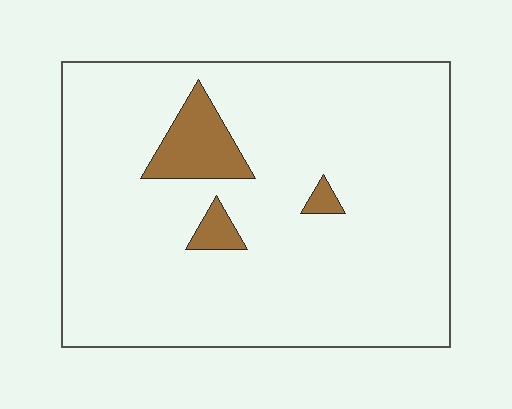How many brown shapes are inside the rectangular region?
3.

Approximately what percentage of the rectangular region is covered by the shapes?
Approximately 10%.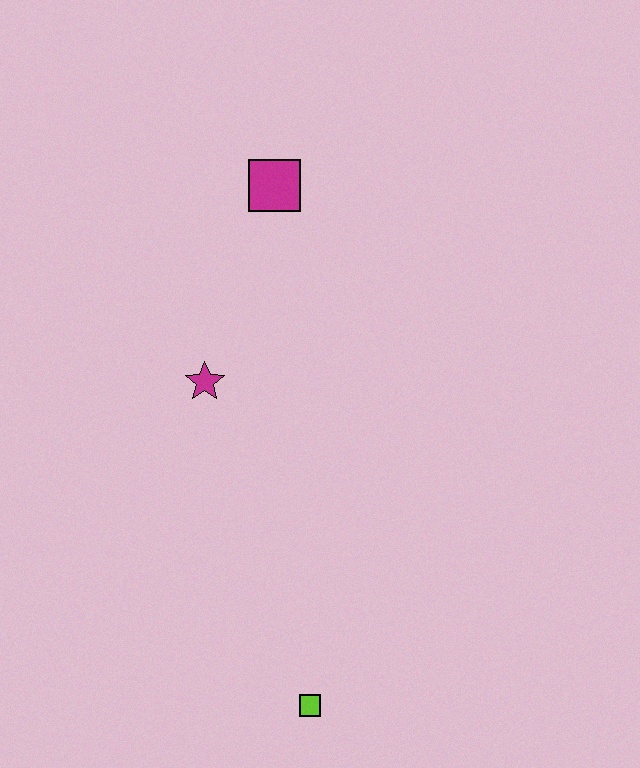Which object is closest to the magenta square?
The magenta star is closest to the magenta square.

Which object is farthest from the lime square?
The magenta square is farthest from the lime square.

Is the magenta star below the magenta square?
Yes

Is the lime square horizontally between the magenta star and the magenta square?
No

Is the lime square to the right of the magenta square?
Yes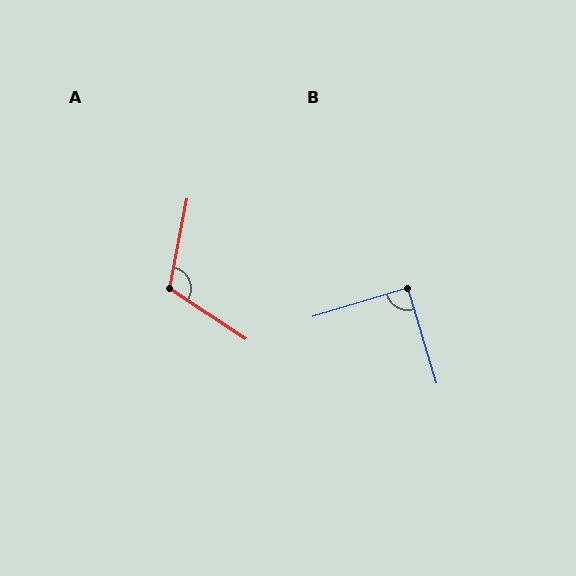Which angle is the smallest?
B, at approximately 90 degrees.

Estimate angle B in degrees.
Approximately 90 degrees.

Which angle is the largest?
A, at approximately 112 degrees.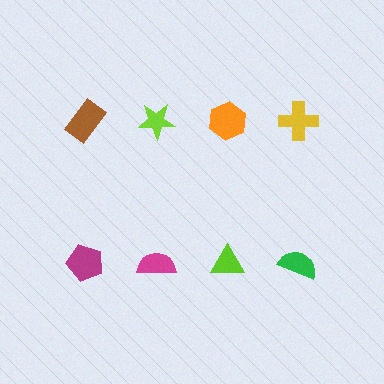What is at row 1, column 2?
A lime star.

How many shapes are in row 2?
4 shapes.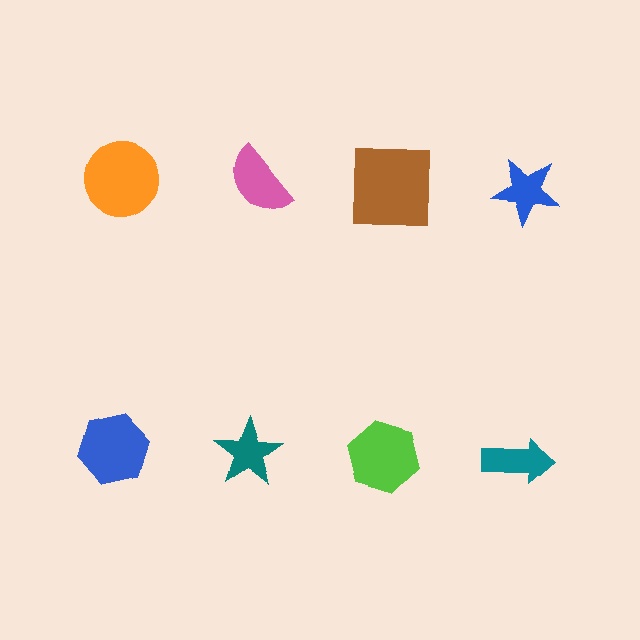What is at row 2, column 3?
A lime hexagon.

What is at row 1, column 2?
A pink semicircle.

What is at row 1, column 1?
An orange circle.